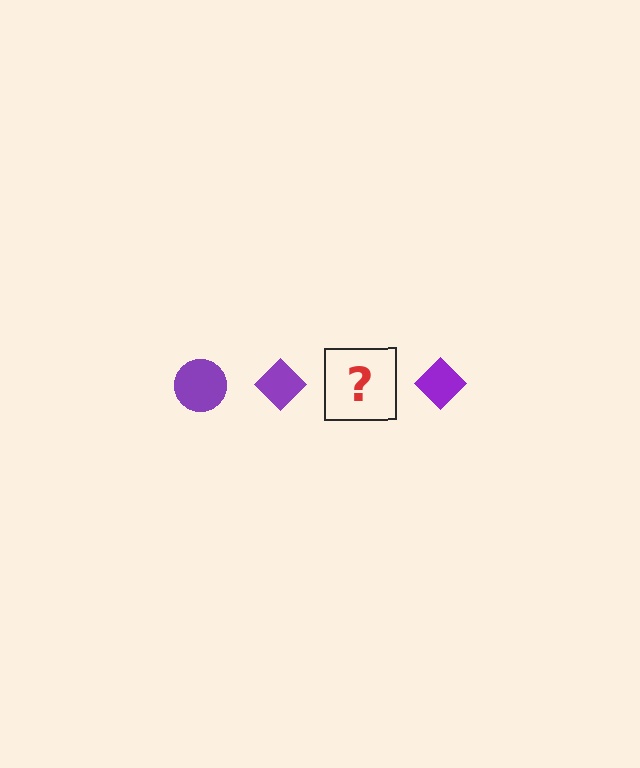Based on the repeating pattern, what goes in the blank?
The blank should be a purple circle.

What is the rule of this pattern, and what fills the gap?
The rule is that the pattern cycles through circle, diamond shapes in purple. The gap should be filled with a purple circle.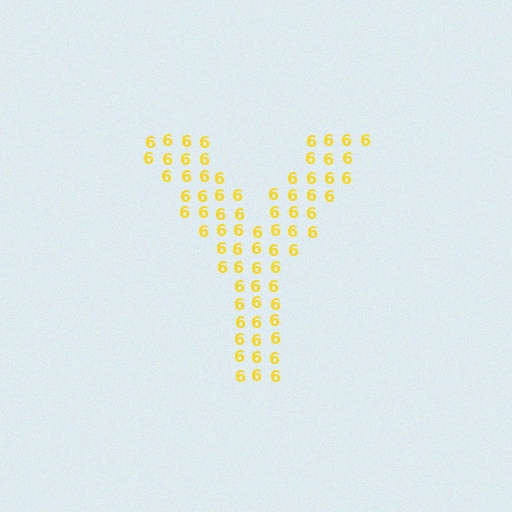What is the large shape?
The large shape is the letter Y.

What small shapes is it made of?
It is made of small digit 6's.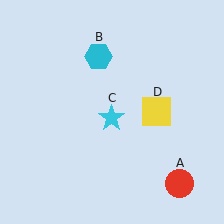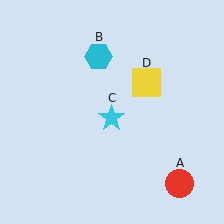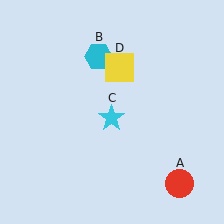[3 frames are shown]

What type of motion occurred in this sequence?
The yellow square (object D) rotated counterclockwise around the center of the scene.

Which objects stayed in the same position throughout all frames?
Red circle (object A) and cyan hexagon (object B) and cyan star (object C) remained stationary.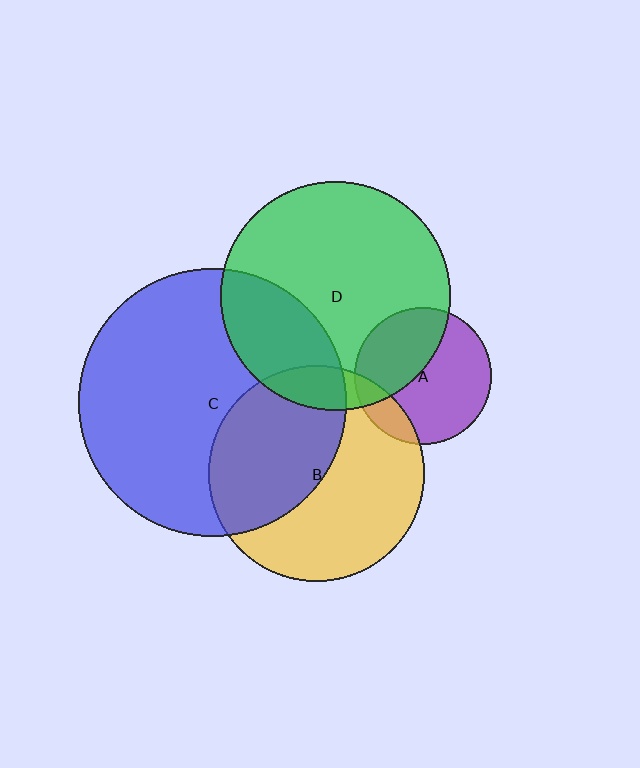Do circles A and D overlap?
Yes.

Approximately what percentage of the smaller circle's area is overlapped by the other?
Approximately 40%.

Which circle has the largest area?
Circle C (blue).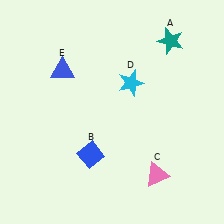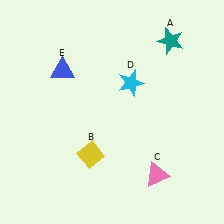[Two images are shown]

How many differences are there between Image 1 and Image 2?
There is 1 difference between the two images.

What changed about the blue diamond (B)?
In Image 1, B is blue. In Image 2, it changed to yellow.